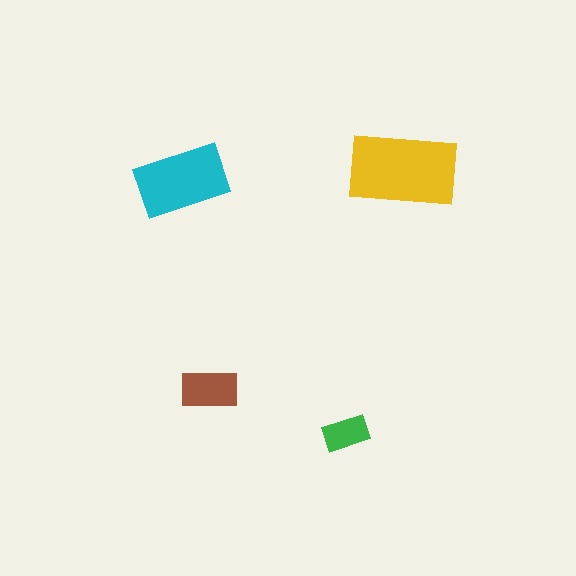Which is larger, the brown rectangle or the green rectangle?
The brown one.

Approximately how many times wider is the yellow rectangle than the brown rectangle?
About 2 times wider.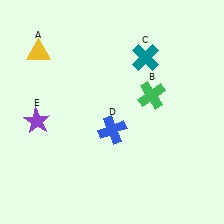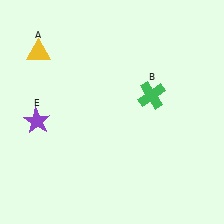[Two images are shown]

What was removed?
The teal cross (C), the blue cross (D) were removed in Image 2.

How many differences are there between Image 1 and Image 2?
There are 2 differences between the two images.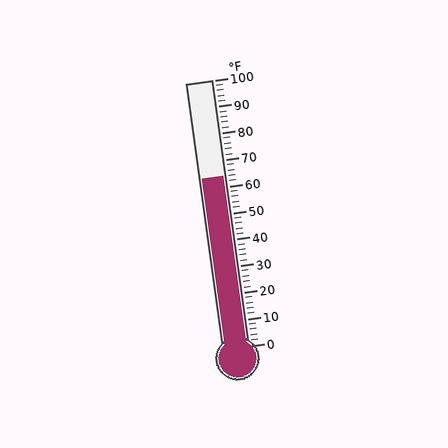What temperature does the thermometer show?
The thermometer shows approximately 64°F.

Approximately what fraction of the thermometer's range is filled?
The thermometer is filled to approximately 65% of its range.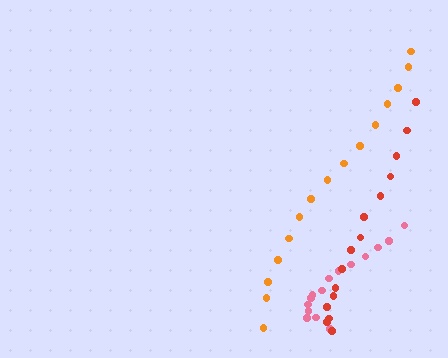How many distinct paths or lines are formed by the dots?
There are 3 distinct paths.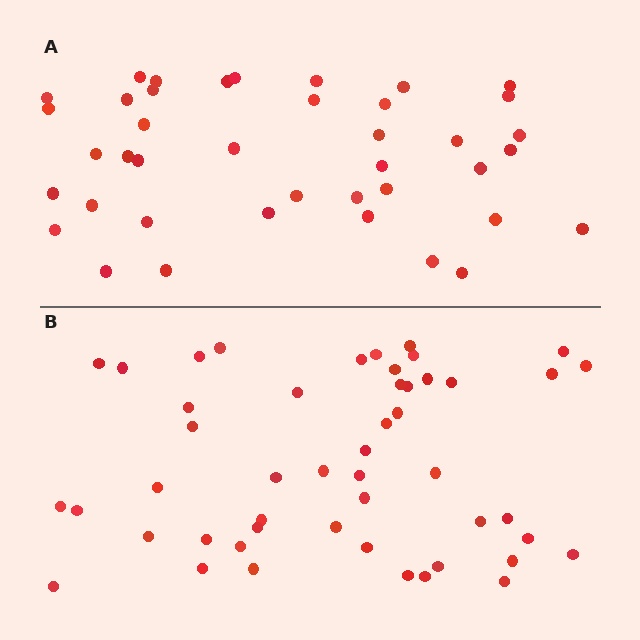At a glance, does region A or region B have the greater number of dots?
Region B (the bottom region) has more dots.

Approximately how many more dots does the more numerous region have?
Region B has roughly 8 or so more dots than region A.